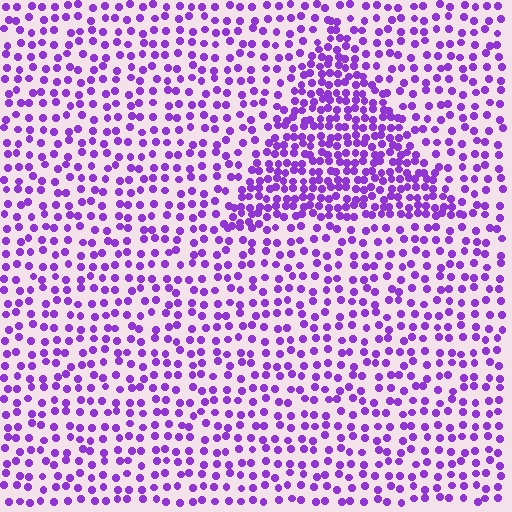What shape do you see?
I see a triangle.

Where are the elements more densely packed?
The elements are more densely packed inside the triangle boundary.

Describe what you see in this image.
The image contains small purple elements arranged at two different densities. A triangle-shaped region is visible where the elements are more densely packed than the surrounding area.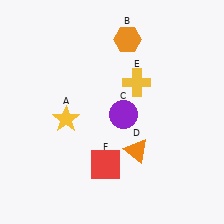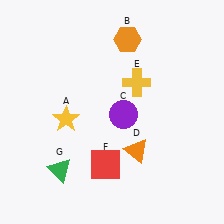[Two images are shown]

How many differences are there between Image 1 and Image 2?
There is 1 difference between the two images.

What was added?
A green triangle (G) was added in Image 2.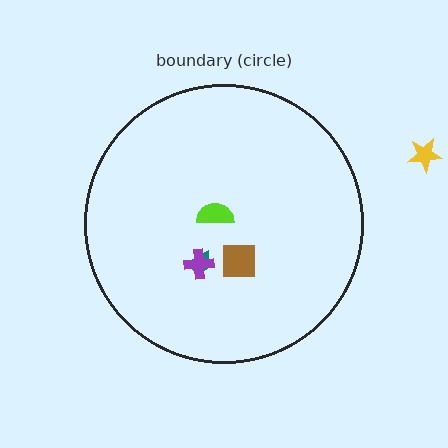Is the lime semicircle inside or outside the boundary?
Inside.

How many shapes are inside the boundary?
4 inside, 1 outside.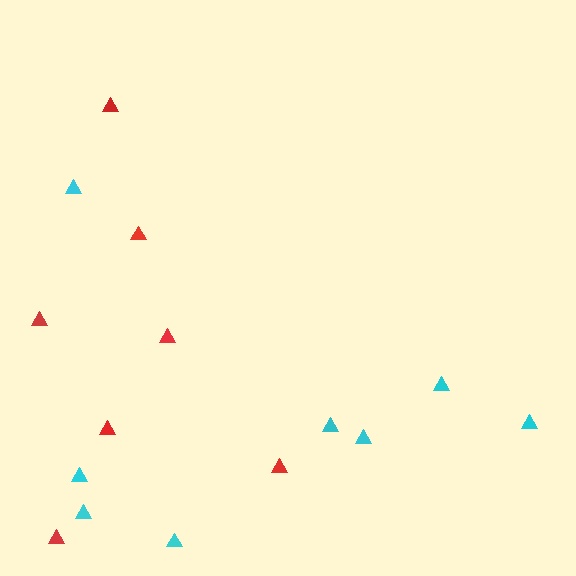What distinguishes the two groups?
There are 2 groups: one group of red triangles (7) and one group of cyan triangles (8).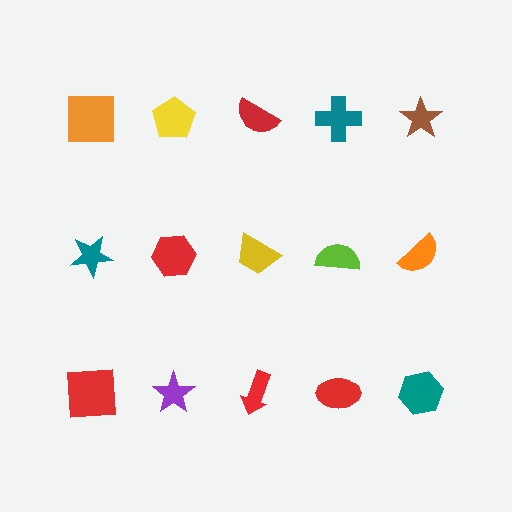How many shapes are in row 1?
5 shapes.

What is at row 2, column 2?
A red hexagon.